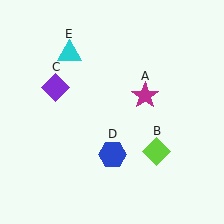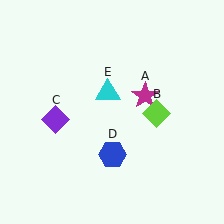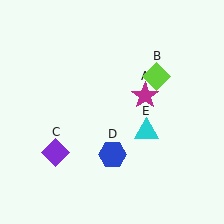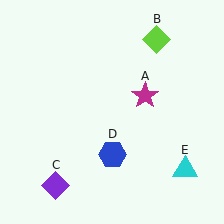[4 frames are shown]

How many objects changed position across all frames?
3 objects changed position: lime diamond (object B), purple diamond (object C), cyan triangle (object E).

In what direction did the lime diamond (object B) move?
The lime diamond (object B) moved up.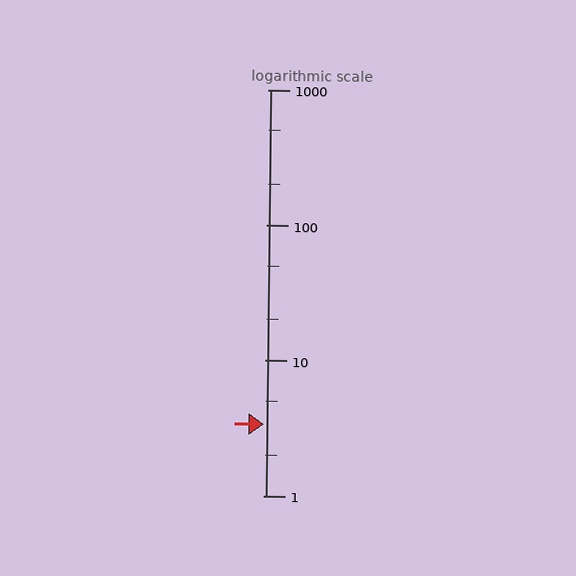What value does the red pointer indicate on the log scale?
The pointer indicates approximately 3.4.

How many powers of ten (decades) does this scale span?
The scale spans 3 decades, from 1 to 1000.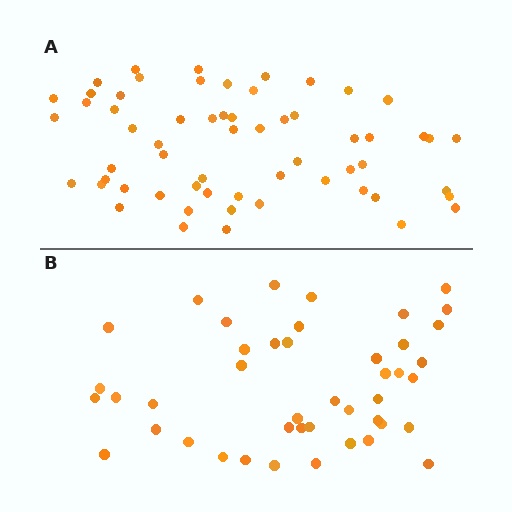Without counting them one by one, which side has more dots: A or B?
Region A (the top region) has more dots.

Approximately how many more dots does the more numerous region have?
Region A has approximately 15 more dots than region B.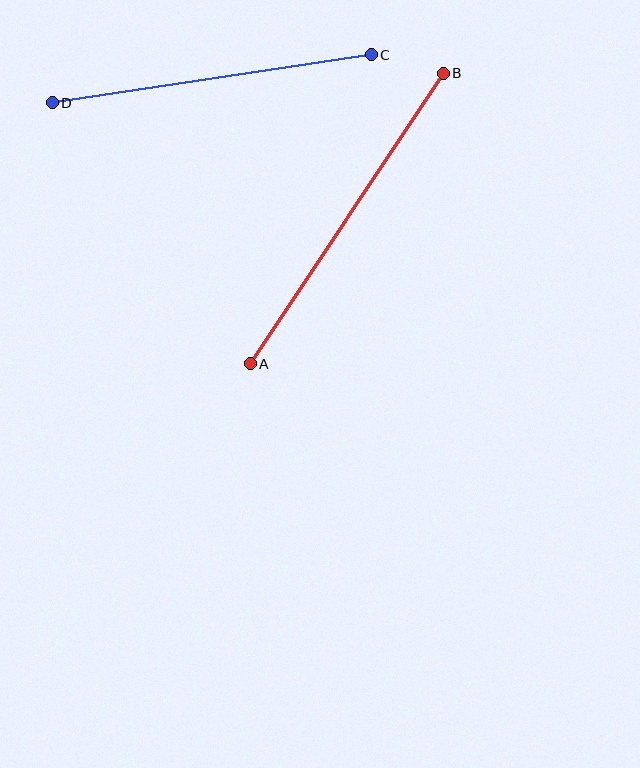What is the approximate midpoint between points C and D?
The midpoint is at approximately (212, 79) pixels.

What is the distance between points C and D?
The distance is approximately 322 pixels.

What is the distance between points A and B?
The distance is approximately 349 pixels.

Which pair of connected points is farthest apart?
Points A and B are farthest apart.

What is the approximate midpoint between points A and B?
The midpoint is at approximately (347, 219) pixels.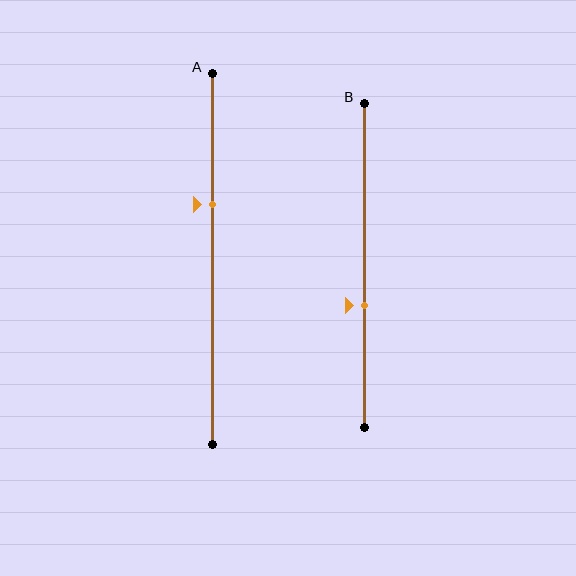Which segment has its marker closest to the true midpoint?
Segment B has its marker closest to the true midpoint.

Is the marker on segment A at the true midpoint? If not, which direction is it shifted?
No, the marker on segment A is shifted upward by about 15% of the segment length.